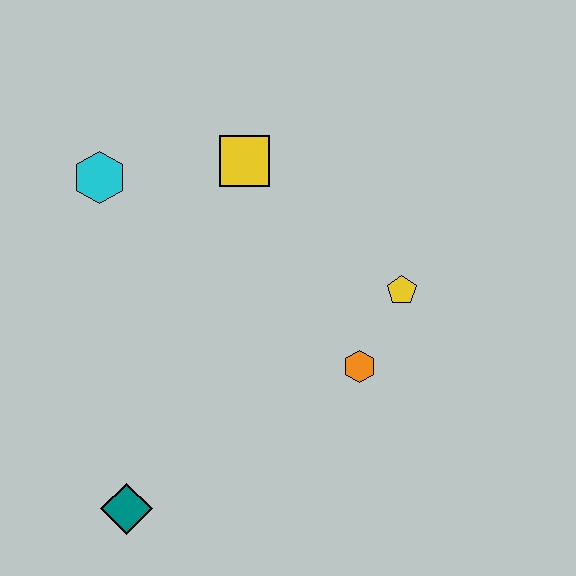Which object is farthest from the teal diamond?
The yellow square is farthest from the teal diamond.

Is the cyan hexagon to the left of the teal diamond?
Yes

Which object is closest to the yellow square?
The cyan hexagon is closest to the yellow square.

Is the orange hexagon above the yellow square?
No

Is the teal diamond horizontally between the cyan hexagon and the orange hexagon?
Yes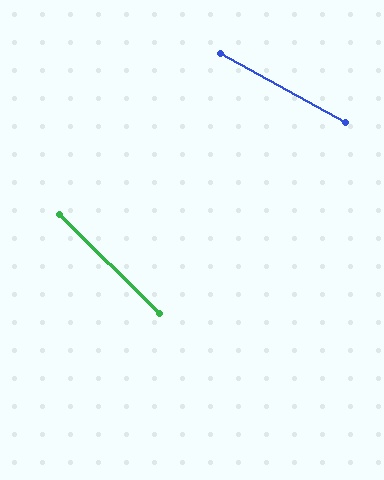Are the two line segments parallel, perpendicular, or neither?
Neither parallel nor perpendicular — they differ by about 16°.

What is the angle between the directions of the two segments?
Approximately 16 degrees.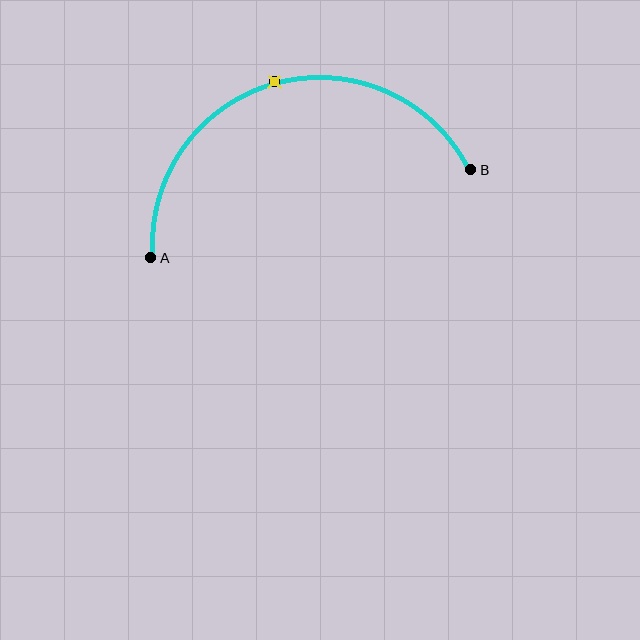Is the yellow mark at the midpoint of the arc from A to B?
Yes. The yellow mark lies on the arc at equal arc-length from both A and B — it is the arc midpoint.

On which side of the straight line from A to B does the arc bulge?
The arc bulges above the straight line connecting A and B.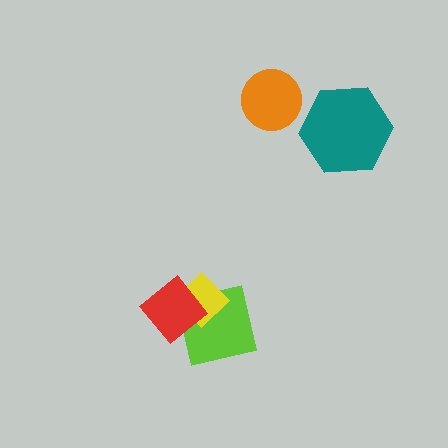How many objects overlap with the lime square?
2 objects overlap with the lime square.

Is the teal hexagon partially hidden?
No, no other shape covers it.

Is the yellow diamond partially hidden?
Yes, it is partially covered by another shape.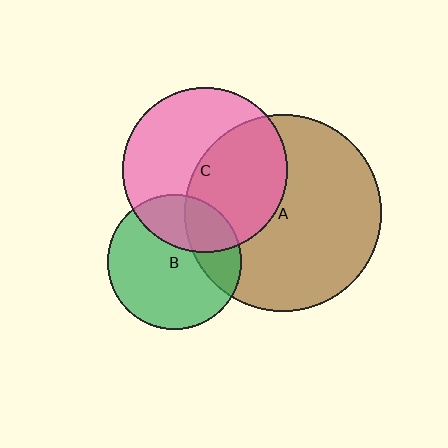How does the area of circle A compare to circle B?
Approximately 2.1 times.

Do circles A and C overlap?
Yes.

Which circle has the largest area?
Circle A (brown).